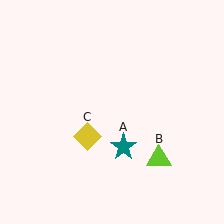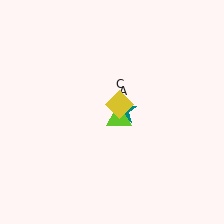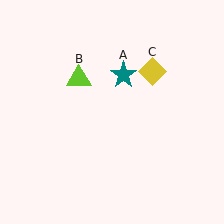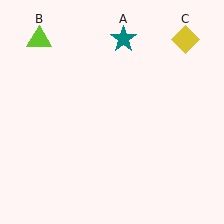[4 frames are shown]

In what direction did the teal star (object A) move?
The teal star (object A) moved up.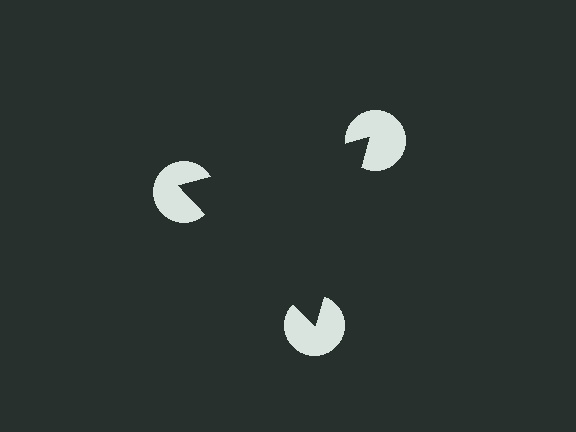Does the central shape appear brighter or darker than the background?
It typically appears slightly darker than the background, even though no actual brightness change is drawn.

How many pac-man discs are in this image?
There are 3 — one at each vertex of the illusory triangle.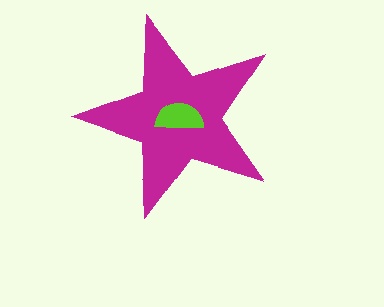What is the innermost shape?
The lime semicircle.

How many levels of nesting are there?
2.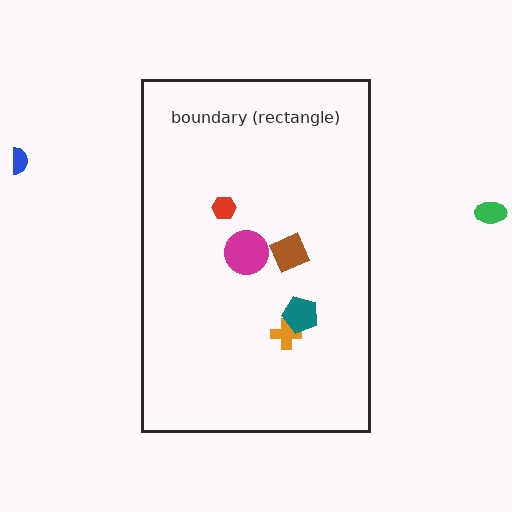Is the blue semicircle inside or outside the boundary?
Outside.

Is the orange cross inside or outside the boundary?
Inside.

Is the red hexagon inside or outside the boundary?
Inside.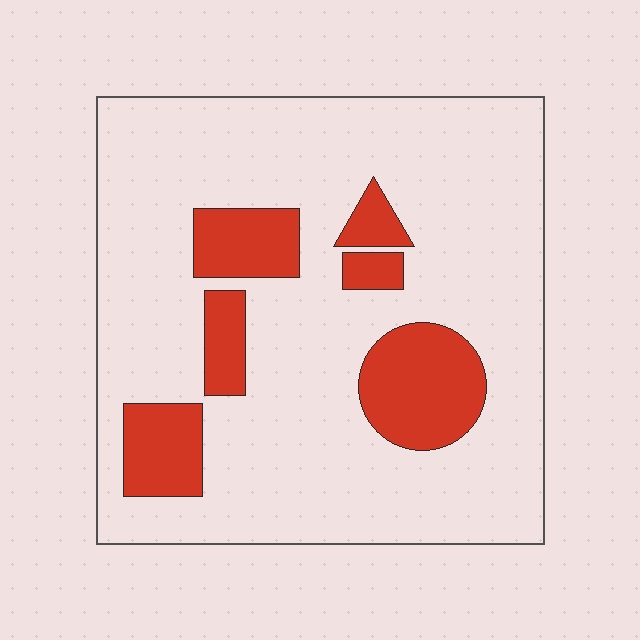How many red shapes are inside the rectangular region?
6.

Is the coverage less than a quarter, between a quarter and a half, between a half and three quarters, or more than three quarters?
Less than a quarter.